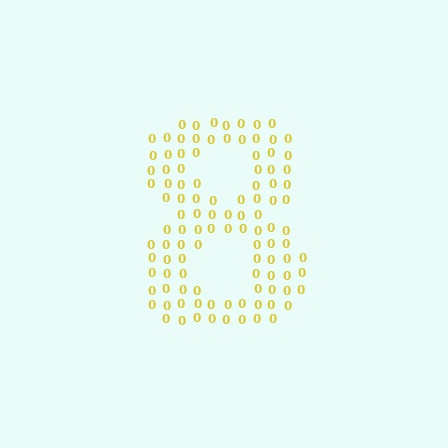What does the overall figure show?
The overall figure shows the digit 8.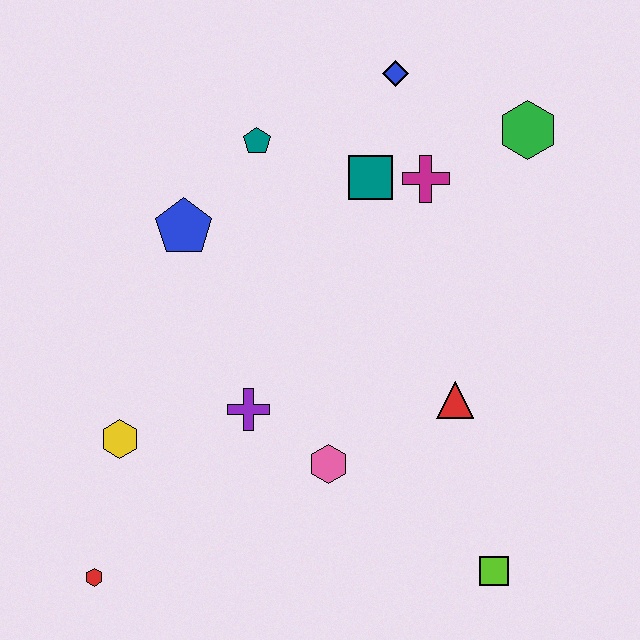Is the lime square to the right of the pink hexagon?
Yes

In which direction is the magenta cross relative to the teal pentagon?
The magenta cross is to the right of the teal pentagon.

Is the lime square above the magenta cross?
No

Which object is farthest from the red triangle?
The red hexagon is farthest from the red triangle.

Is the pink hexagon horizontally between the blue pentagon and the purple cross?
No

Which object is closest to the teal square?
The magenta cross is closest to the teal square.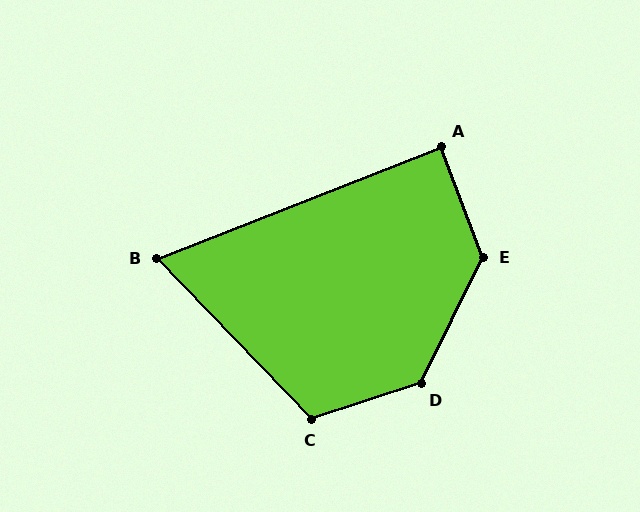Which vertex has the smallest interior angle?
B, at approximately 67 degrees.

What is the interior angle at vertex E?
Approximately 133 degrees (obtuse).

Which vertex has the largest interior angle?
D, at approximately 134 degrees.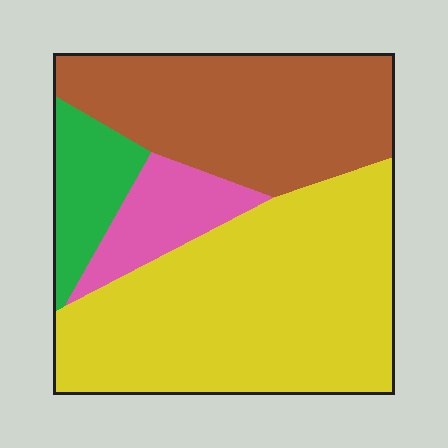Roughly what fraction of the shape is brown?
Brown takes up about one third (1/3) of the shape.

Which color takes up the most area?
Yellow, at roughly 50%.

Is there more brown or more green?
Brown.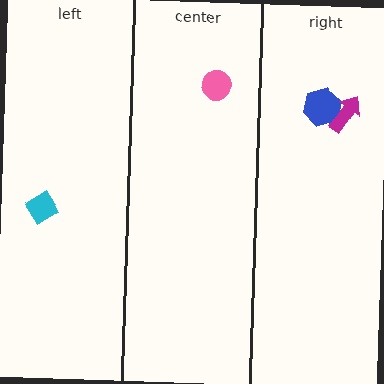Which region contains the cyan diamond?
The left region.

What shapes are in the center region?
The pink circle.